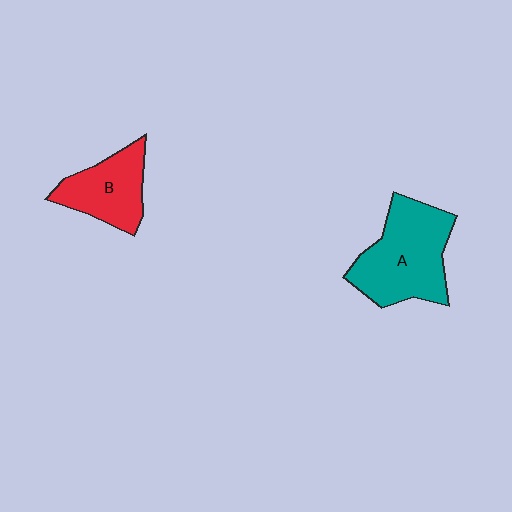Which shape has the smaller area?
Shape B (red).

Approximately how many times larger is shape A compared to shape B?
Approximately 1.5 times.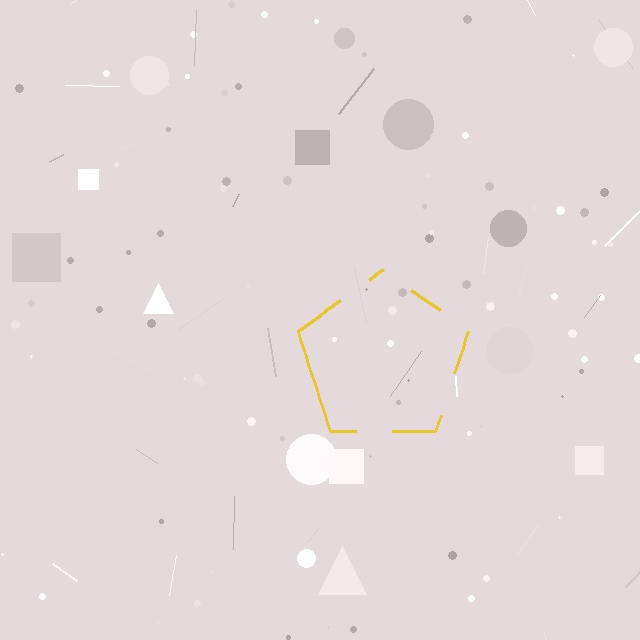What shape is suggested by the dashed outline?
The dashed outline suggests a pentagon.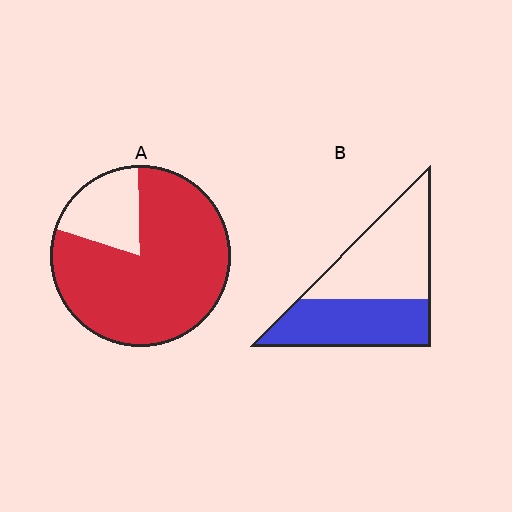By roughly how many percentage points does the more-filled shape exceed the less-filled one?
By roughly 35 percentage points (A over B).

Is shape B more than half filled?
No.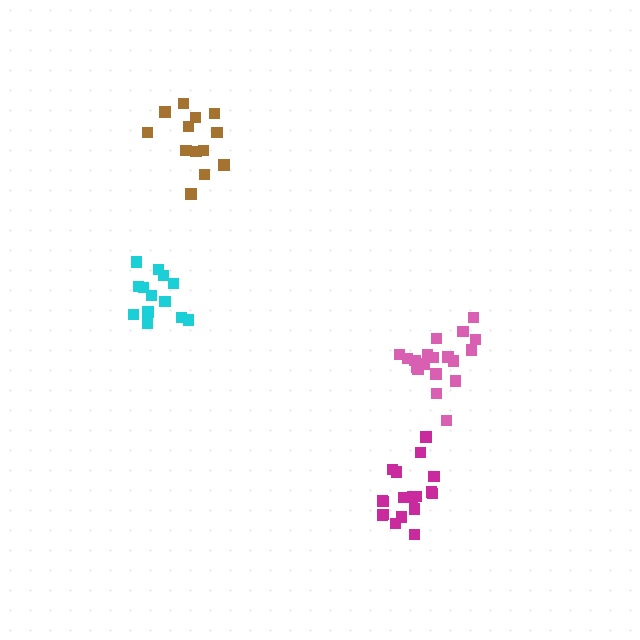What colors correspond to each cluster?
The clusters are colored: brown, pink, cyan, magenta.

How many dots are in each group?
Group 1: 13 dots, Group 2: 19 dots, Group 3: 13 dots, Group 4: 18 dots (63 total).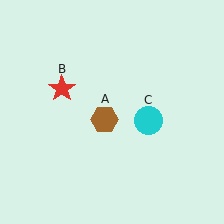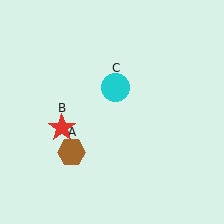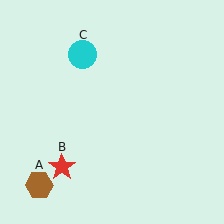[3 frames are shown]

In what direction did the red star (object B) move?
The red star (object B) moved down.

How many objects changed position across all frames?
3 objects changed position: brown hexagon (object A), red star (object B), cyan circle (object C).